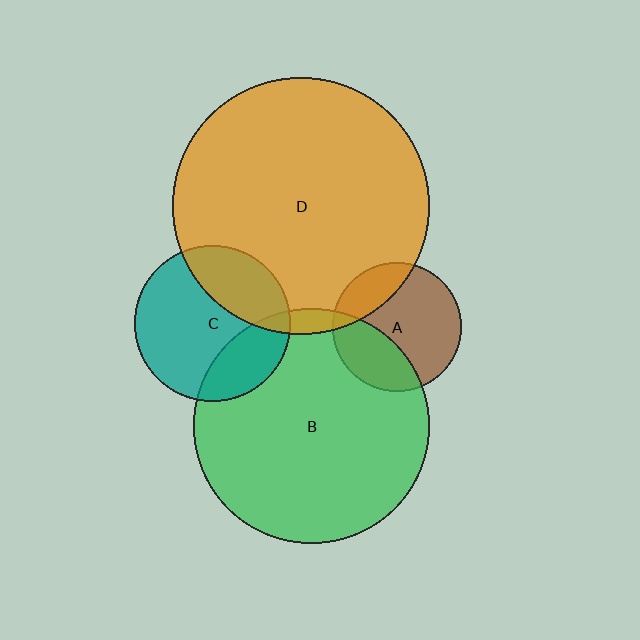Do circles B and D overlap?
Yes.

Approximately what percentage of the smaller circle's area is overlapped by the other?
Approximately 5%.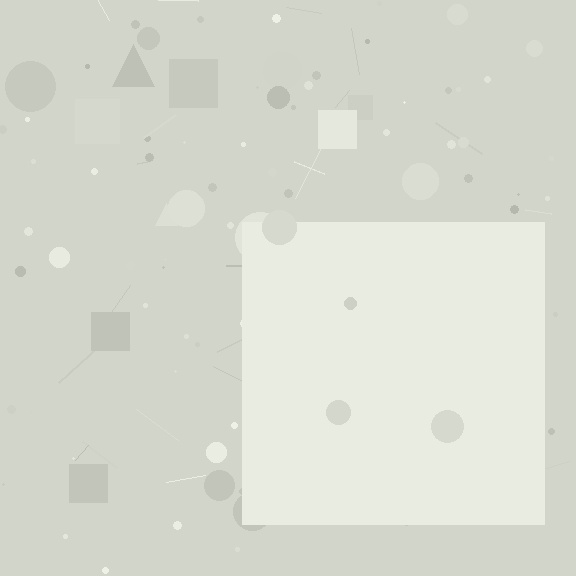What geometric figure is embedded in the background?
A square is embedded in the background.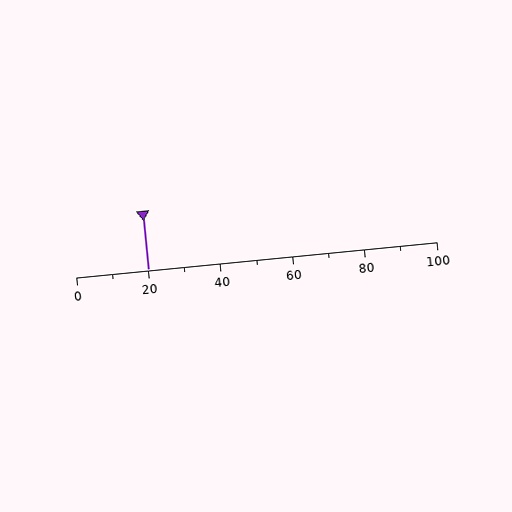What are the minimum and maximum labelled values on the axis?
The axis runs from 0 to 100.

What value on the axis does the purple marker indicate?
The marker indicates approximately 20.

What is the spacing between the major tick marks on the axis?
The major ticks are spaced 20 apart.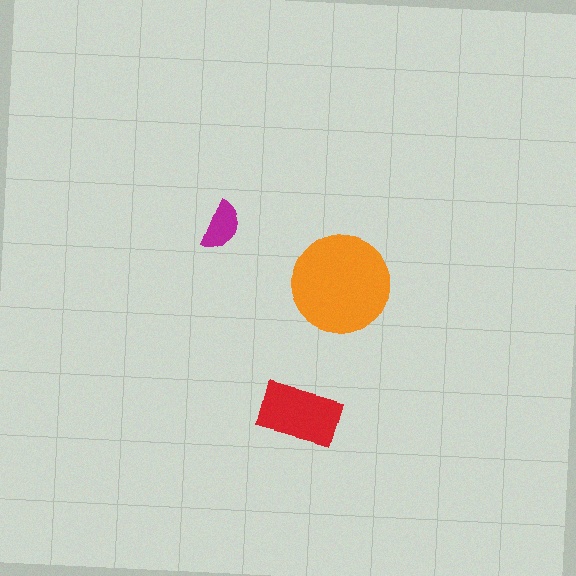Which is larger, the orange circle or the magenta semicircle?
The orange circle.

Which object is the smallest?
The magenta semicircle.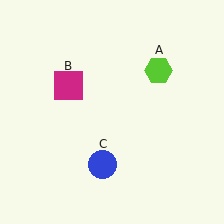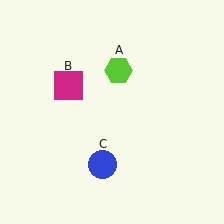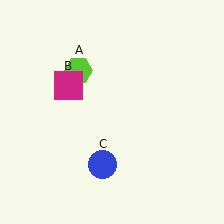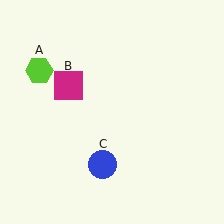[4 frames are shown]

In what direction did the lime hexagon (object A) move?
The lime hexagon (object A) moved left.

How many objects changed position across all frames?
1 object changed position: lime hexagon (object A).